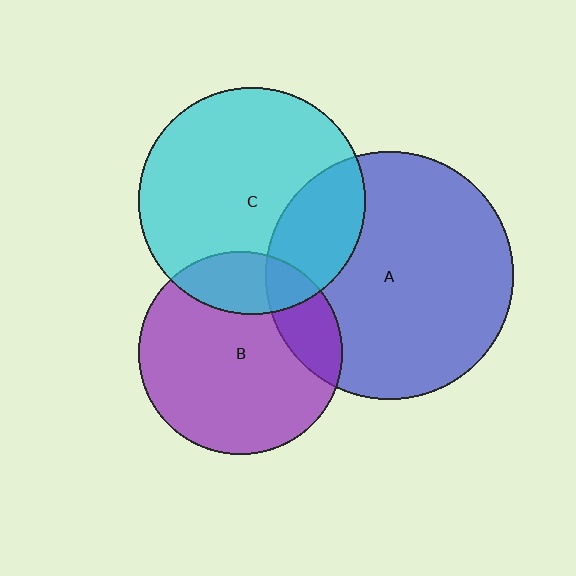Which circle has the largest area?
Circle A (blue).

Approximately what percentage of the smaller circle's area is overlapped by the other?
Approximately 20%.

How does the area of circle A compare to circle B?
Approximately 1.5 times.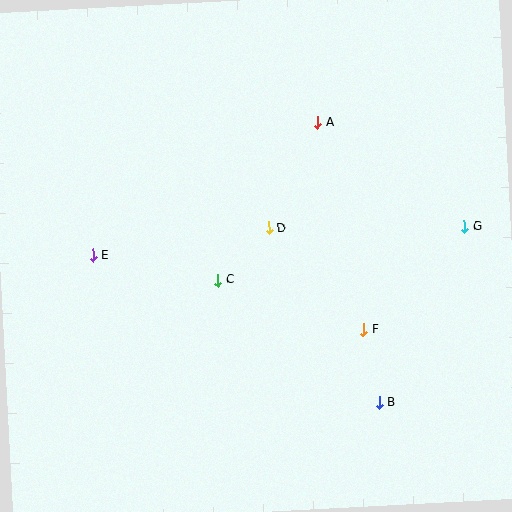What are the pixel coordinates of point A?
Point A is at (318, 123).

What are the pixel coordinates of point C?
Point C is at (218, 280).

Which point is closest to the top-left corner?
Point E is closest to the top-left corner.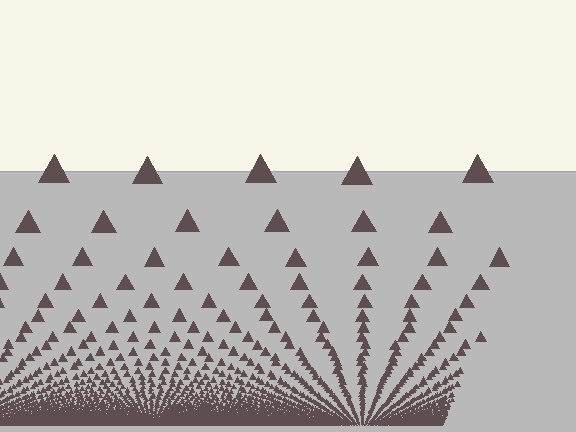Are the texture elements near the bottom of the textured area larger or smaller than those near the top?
Smaller. The gradient is inverted — elements near the bottom are smaller and denser.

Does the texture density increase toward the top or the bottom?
Density increases toward the bottom.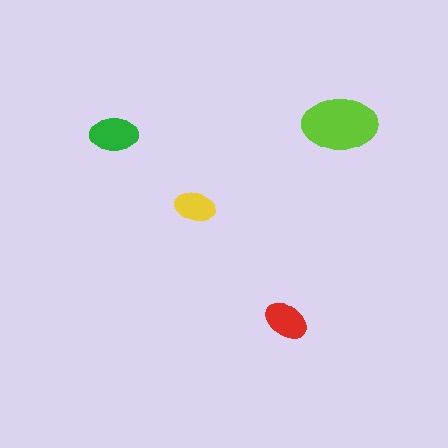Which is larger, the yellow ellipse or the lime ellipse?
The lime one.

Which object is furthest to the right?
The lime ellipse is rightmost.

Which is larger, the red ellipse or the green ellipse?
The green one.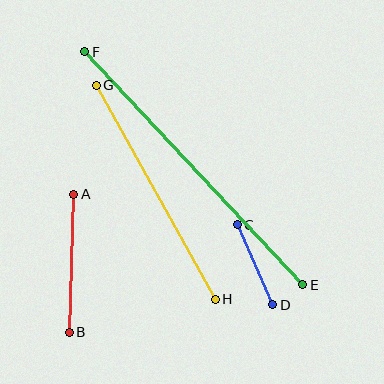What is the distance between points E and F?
The distance is approximately 319 pixels.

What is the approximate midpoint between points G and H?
The midpoint is at approximately (156, 192) pixels.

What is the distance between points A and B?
The distance is approximately 138 pixels.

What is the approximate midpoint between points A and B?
The midpoint is at approximately (71, 263) pixels.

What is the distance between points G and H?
The distance is approximately 245 pixels.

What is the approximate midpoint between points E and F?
The midpoint is at approximately (194, 168) pixels.